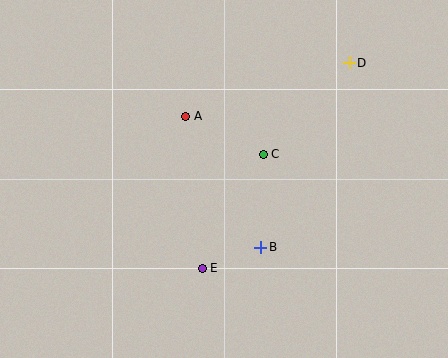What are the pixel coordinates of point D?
Point D is at (349, 63).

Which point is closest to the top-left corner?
Point A is closest to the top-left corner.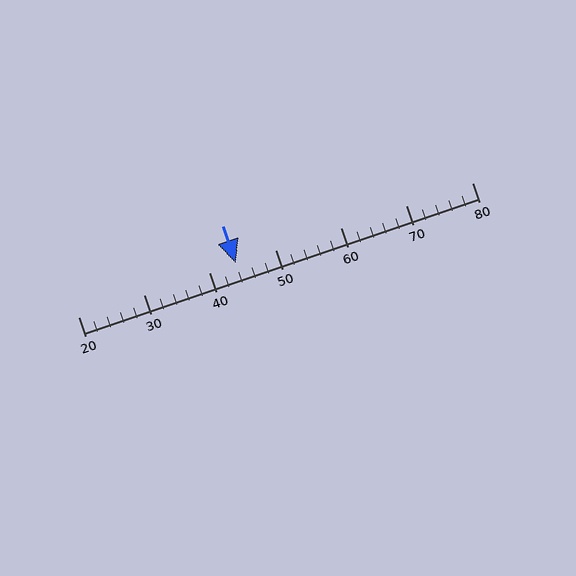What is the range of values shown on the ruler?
The ruler shows values from 20 to 80.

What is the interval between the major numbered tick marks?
The major tick marks are spaced 10 units apart.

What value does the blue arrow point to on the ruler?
The blue arrow points to approximately 44.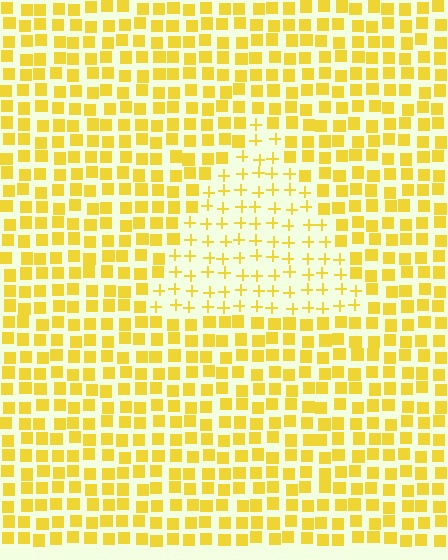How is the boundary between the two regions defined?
The boundary is defined by a change in element shape: plus signs inside vs. squares outside. All elements share the same color and spacing.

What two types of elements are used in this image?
The image uses plus signs inside the triangle region and squares outside it.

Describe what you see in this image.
The image is filled with small yellow elements arranged in a uniform grid. A triangle-shaped region contains plus signs, while the surrounding area contains squares. The boundary is defined purely by the change in element shape.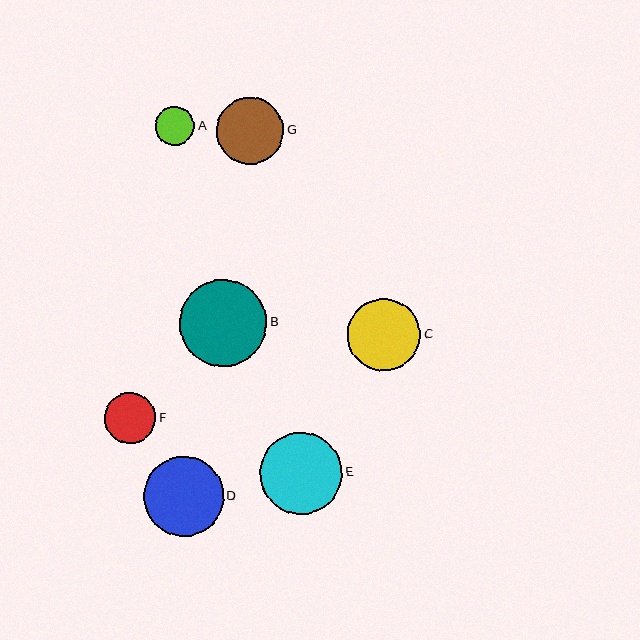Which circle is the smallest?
Circle A is the smallest with a size of approximately 39 pixels.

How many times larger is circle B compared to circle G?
Circle B is approximately 1.3 times the size of circle G.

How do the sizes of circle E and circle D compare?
Circle E and circle D are approximately the same size.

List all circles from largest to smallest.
From largest to smallest: B, E, D, C, G, F, A.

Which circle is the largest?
Circle B is the largest with a size of approximately 87 pixels.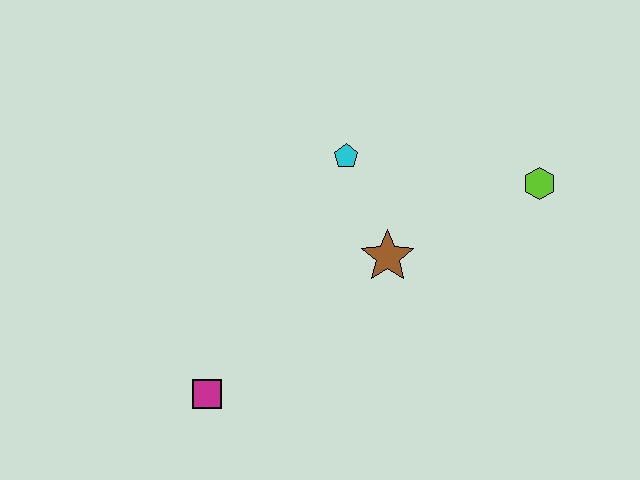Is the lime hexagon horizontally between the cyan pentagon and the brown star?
No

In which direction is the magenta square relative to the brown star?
The magenta square is to the left of the brown star.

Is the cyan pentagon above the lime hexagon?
Yes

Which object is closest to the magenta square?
The brown star is closest to the magenta square.